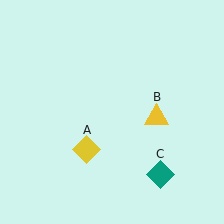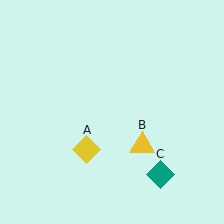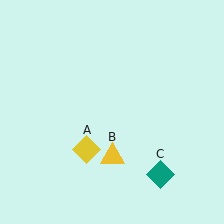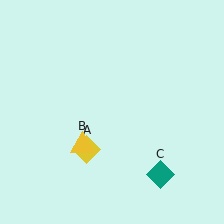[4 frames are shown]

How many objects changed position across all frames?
1 object changed position: yellow triangle (object B).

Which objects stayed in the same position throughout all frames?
Yellow diamond (object A) and teal diamond (object C) remained stationary.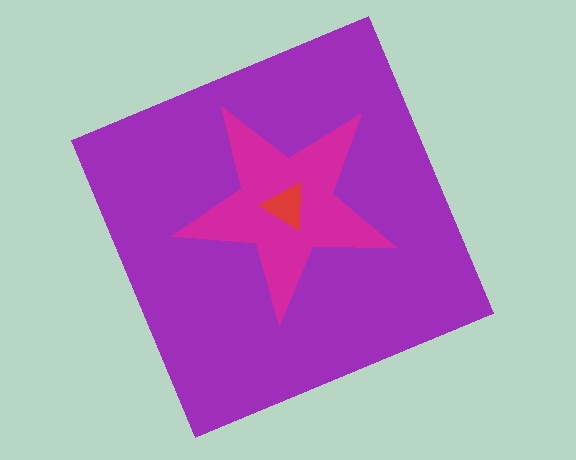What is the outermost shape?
The purple square.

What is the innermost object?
The red triangle.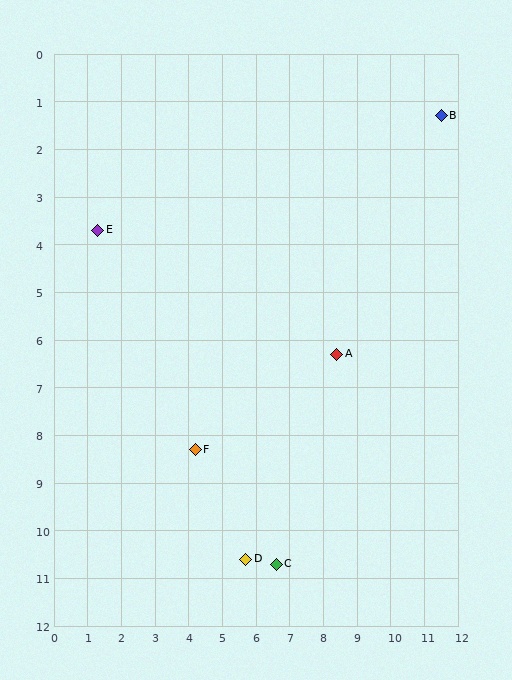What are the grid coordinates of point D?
Point D is at approximately (5.7, 10.6).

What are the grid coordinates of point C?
Point C is at approximately (6.6, 10.7).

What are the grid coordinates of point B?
Point B is at approximately (11.5, 1.3).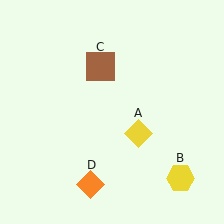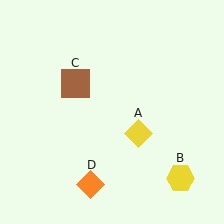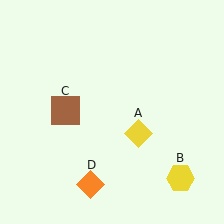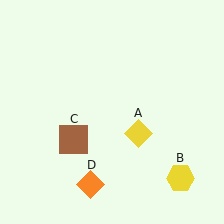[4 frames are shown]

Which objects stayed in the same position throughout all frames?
Yellow diamond (object A) and yellow hexagon (object B) and orange diamond (object D) remained stationary.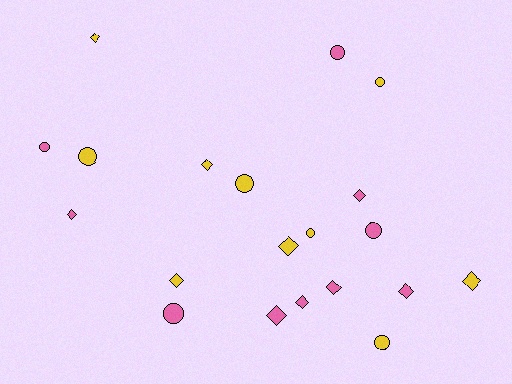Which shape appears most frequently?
Diamond, with 11 objects.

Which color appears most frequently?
Yellow, with 10 objects.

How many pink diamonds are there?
There are 6 pink diamonds.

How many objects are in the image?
There are 20 objects.